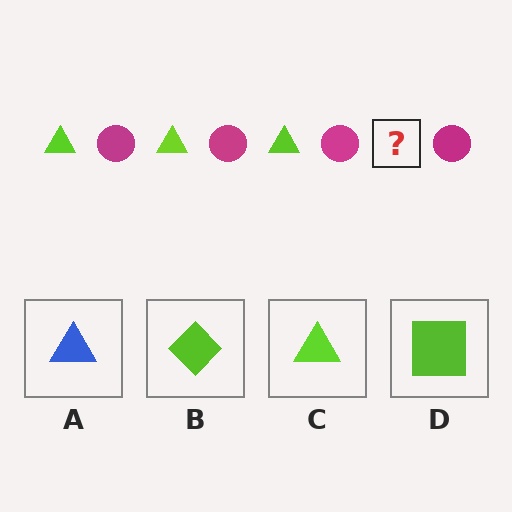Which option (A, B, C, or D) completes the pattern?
C.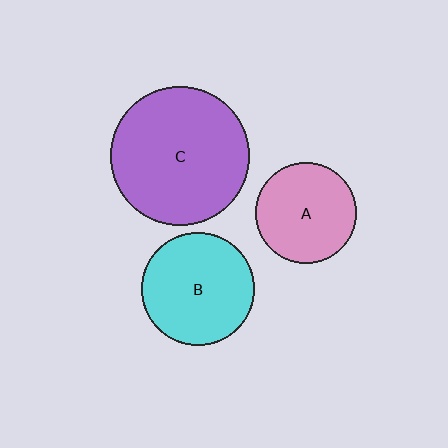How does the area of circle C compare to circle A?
Approximately 1.9 times.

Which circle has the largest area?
Circle C (purple).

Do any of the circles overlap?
No, none of the circles overlap.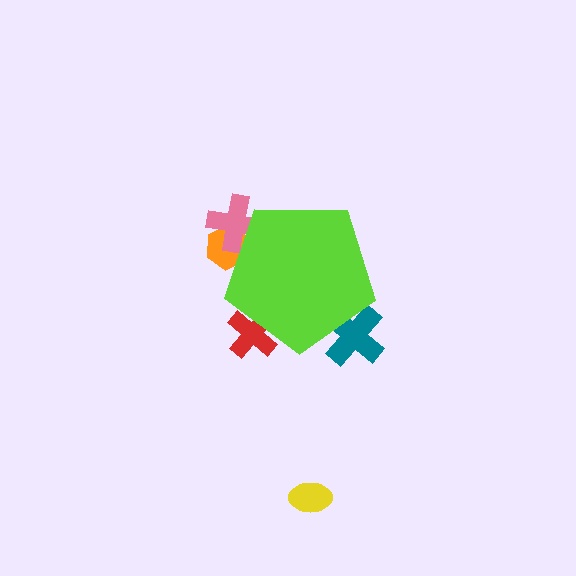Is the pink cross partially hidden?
Yes, the pink cross is partially hidden behind the lime pentagon.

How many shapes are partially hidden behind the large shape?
4 shapes are partially hidden.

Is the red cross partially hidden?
Yes, the red cross is partially hidden behind the lime pentagon.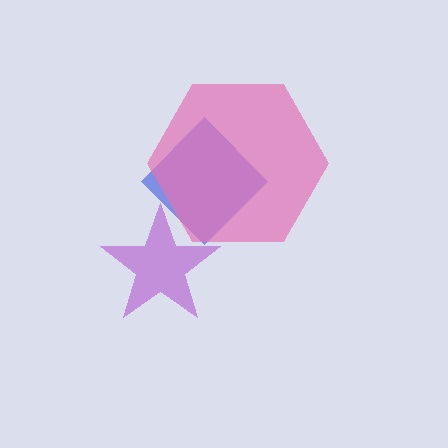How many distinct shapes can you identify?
There are 3 distinct shapes: a purple star, a blue diamond, a pink hexagon.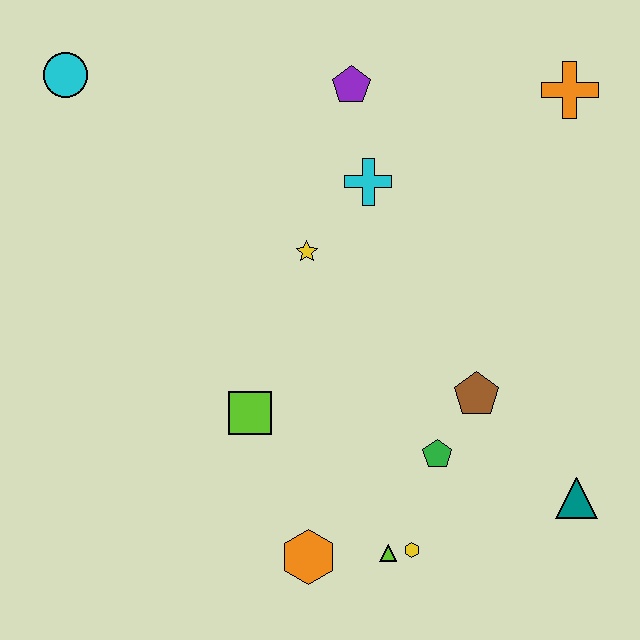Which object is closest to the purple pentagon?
The cyan cross is closest to the purple pentagon.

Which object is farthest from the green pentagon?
The cyan circle is farthest from the green pentagon.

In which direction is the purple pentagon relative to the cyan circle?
The purple pentagon is to the right of the cyan circle.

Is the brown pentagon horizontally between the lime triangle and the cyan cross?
No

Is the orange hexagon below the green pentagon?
Yes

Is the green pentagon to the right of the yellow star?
Yes